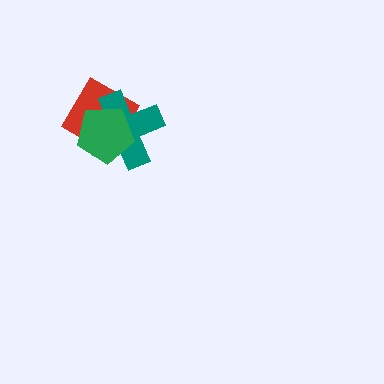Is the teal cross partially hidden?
Yes, it is partially covered by another shape.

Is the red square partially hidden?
Yes, it is partially covered by another shape.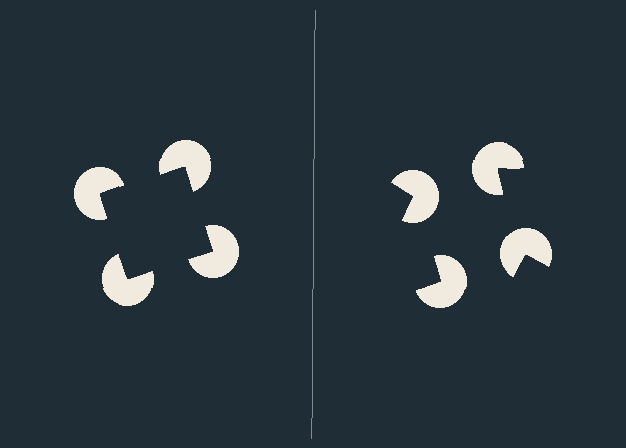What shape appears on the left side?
An illusory square.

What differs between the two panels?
The pac-man discs are positioned identically on both sides; only the wedge orientations differ. On the left they align to a square; on the right they are misaligned.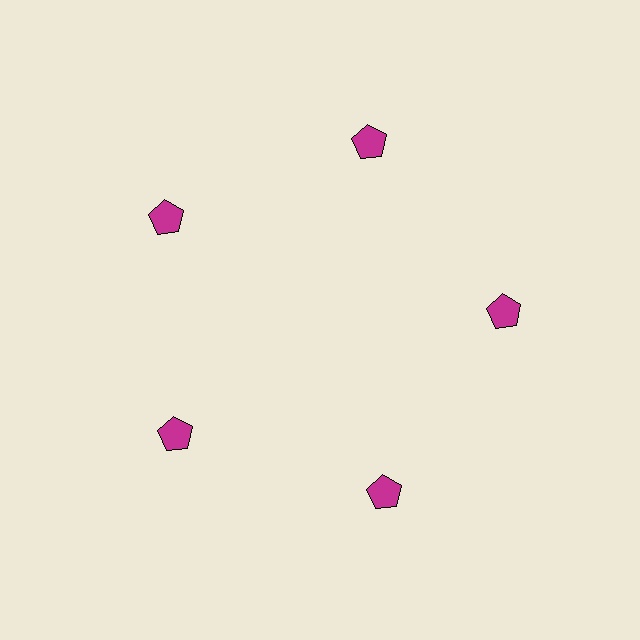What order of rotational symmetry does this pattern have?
This pattern has 5-fold rotational symmetry.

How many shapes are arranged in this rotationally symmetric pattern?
There are 5 shapes, arranged in 5 groups of 1.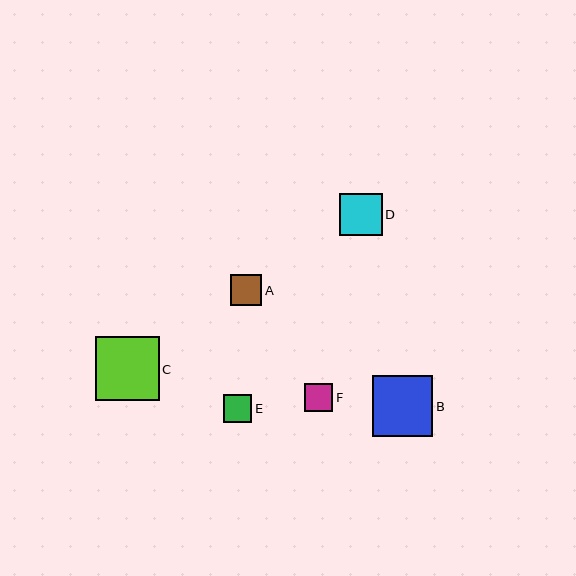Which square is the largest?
Square C is the largest with a size of approximately 64 pixels.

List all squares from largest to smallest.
From largest to smallest: C, B, D, A, E, F.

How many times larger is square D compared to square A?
Square D is approximately 1.3 times the size of square A.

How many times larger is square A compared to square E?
Square A is approximately 1.1 times the size of square E.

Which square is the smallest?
Square F is the smallest with a size of approximately 28 pixels.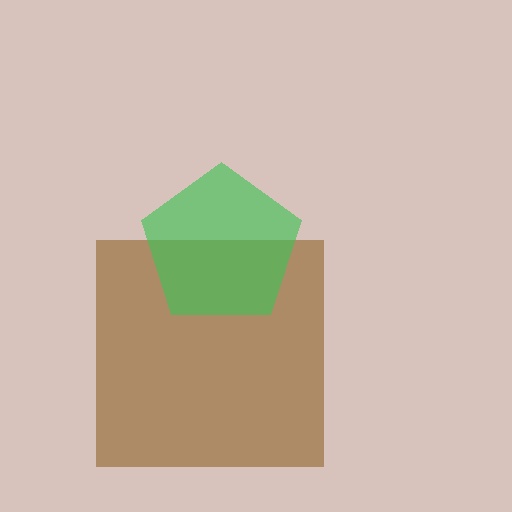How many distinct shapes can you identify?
There are 2 distinct shapes: a brown square, a green pentagon.